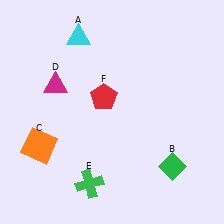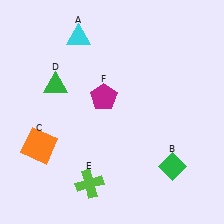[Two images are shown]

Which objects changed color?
D changed from magenta to green. E changed from green to lime. F changed from red to magenta.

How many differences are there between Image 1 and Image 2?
There are 3 differences between the two images.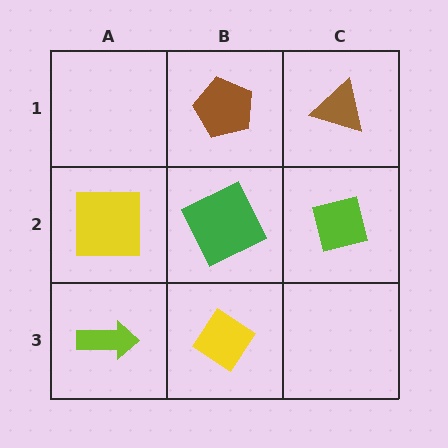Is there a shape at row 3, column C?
No, that cell is empty.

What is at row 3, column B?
A yellow diamond.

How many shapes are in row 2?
3 shapes.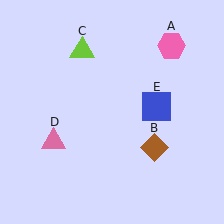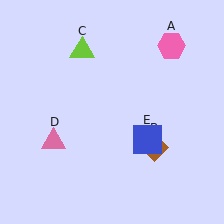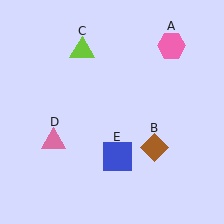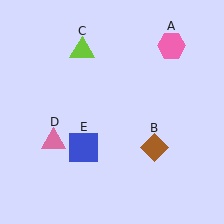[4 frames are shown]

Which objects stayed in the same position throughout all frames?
Pink hexagon (object A) and brown diamond (object B) and lime triangle (object C) and pink triangle (object D) remained stationary.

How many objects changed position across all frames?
1 object changed position: blue square (object E).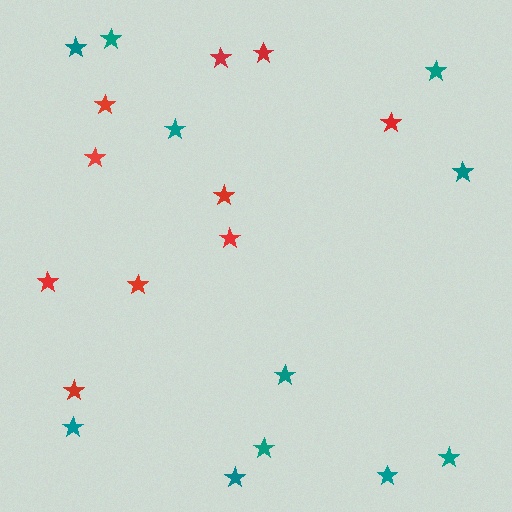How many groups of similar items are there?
There are 2 groups: one group of red stars (10) and one group of teal stars (11).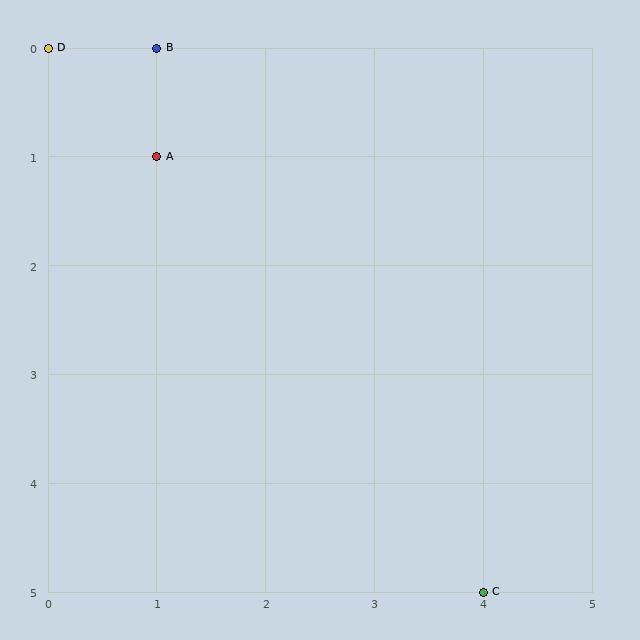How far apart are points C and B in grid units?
Points C and B are 3 columns and 5 rows apart (about 5.8 grid units diagonally).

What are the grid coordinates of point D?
Point D is at grid coordinates (0, 0).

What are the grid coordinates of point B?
Point B is at grid coordinates (1, 0).